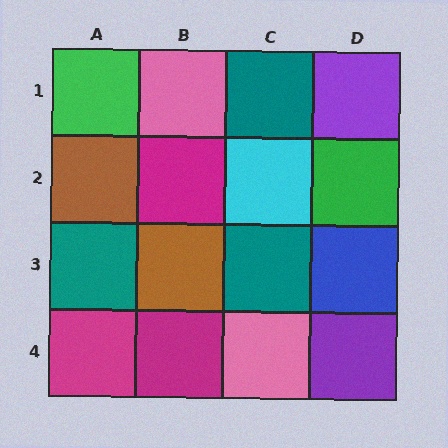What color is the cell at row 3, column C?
Teal.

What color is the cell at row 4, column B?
Magenta.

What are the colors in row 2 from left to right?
Brown, magenta, cyan, green.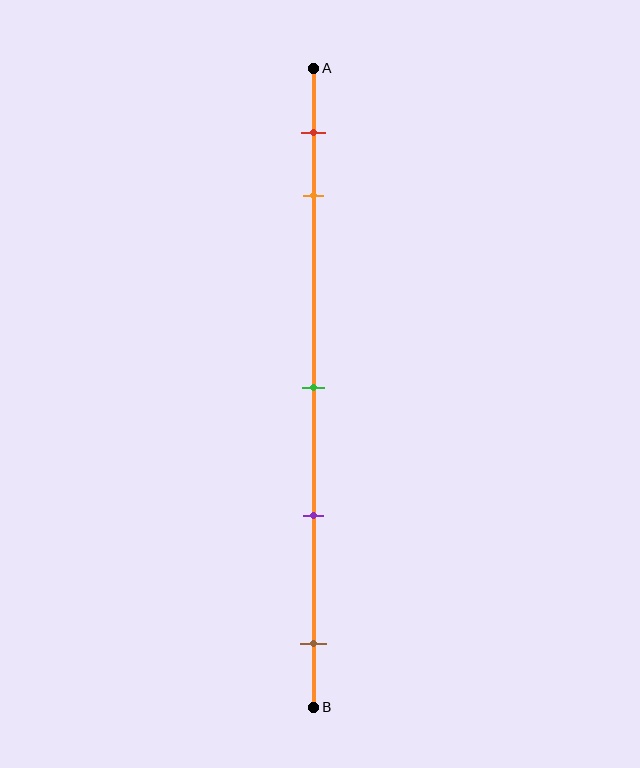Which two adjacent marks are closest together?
The red and orange marks are the closest adjacent pair.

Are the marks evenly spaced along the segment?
No, the marks are not evenly spaced.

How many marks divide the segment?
There are 5 marks dividing the segment.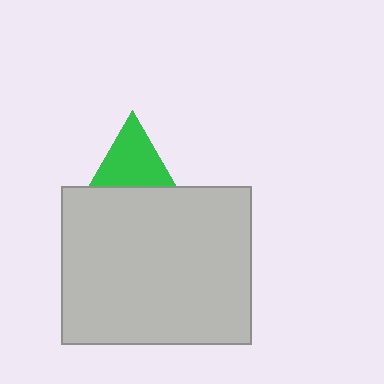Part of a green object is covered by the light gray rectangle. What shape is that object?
It is a triangle.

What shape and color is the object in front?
The object in front is a light gray rectangle.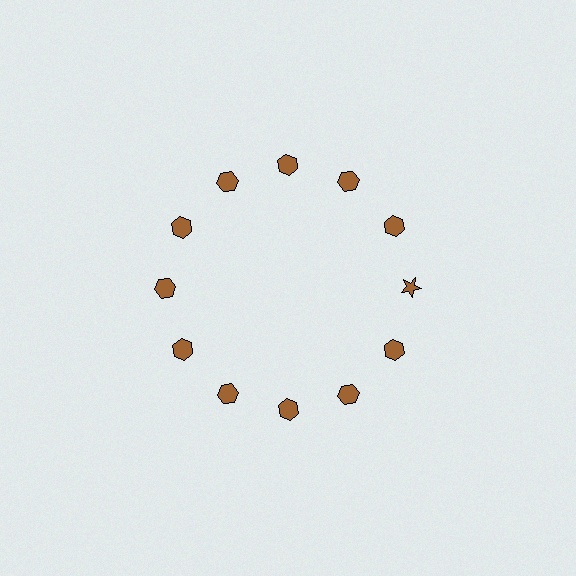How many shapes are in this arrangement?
There are 12 shapes arranged in a ring pattern.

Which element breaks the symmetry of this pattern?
The brown star at roughly the 3 o'clock position breaks the symmetry. All other shapes are brown hexagons.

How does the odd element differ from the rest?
It has a different shape: star instead of hexagon.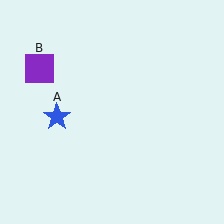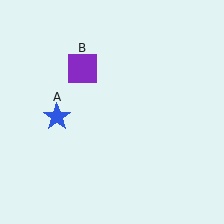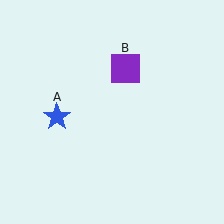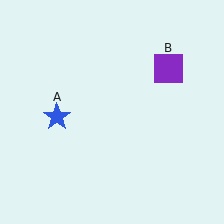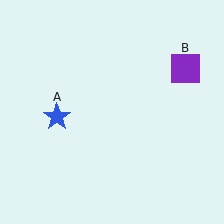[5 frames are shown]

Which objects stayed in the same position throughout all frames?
Blue star (object A) remained stationary.